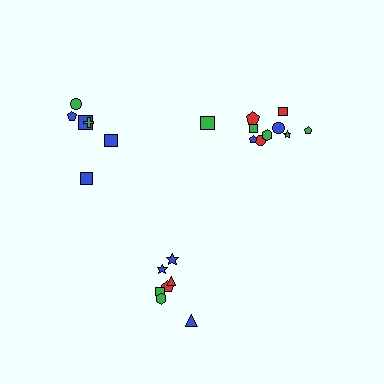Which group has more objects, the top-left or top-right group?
The top-right group.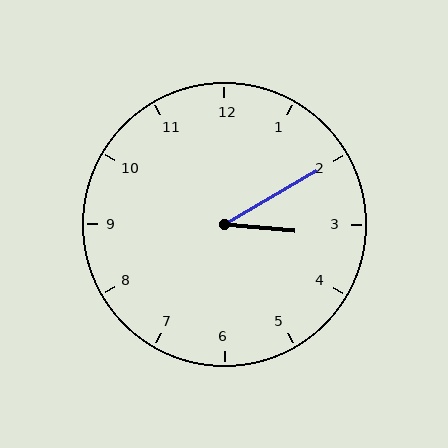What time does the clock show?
3:10.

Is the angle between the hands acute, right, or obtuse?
It is acute.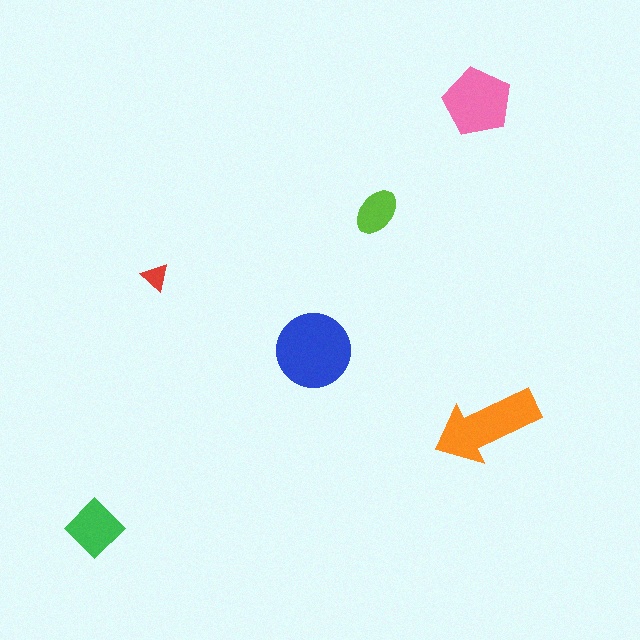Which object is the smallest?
The red triangle.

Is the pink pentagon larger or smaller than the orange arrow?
Smaller.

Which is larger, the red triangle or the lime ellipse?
The lime ellipse.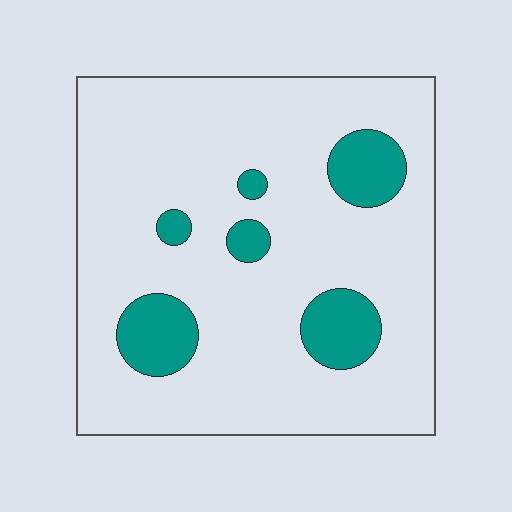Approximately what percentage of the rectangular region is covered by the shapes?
Approximately 15%.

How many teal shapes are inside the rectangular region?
6.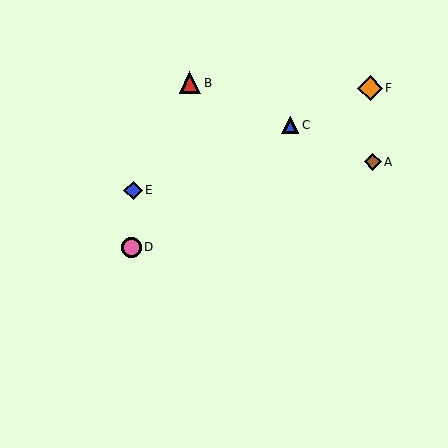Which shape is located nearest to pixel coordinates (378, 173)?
The brown diamond (labeled A) at (373, 162) is nearest to that location.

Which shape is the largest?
The orange diamond (labeled F) is the largest.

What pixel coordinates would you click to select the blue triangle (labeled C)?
Click at (290, 125) to select the blue triangle C.